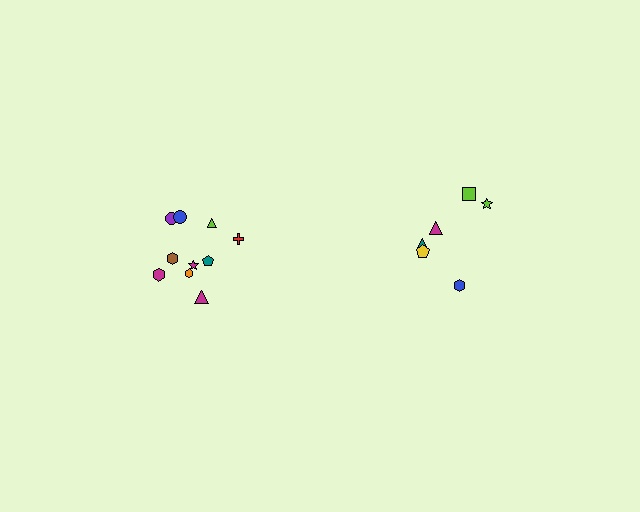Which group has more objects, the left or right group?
The left group.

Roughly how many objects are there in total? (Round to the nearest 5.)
Roughly 15 objects in total.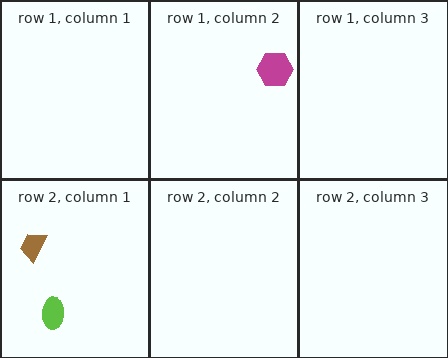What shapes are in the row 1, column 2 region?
The magenta hexagon.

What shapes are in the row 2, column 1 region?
The lime ellipse, the brown trapezoid.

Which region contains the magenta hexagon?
The row 1, column 2 region.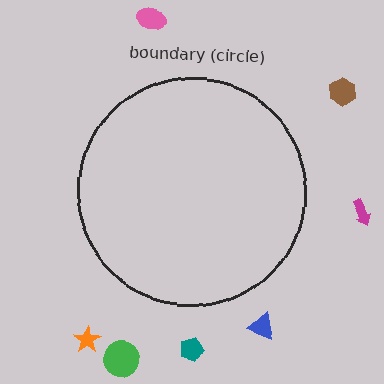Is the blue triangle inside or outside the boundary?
Outside.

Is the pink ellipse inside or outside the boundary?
Outside.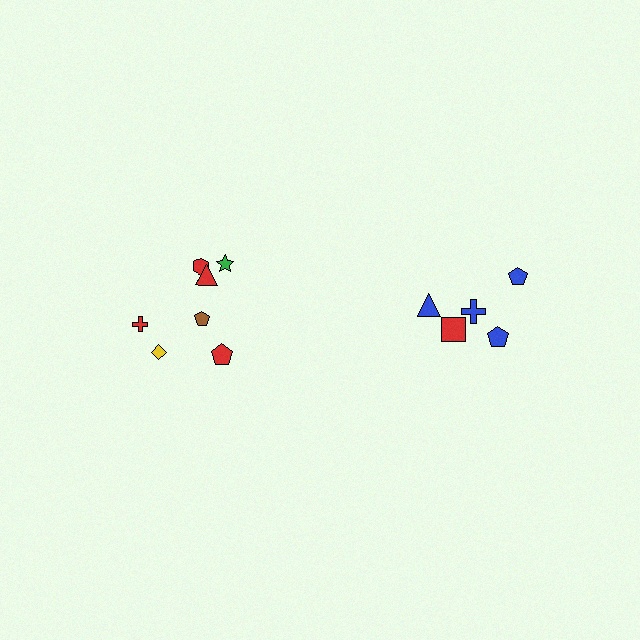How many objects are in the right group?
There are 5 objects.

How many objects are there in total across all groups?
There are 12 objects.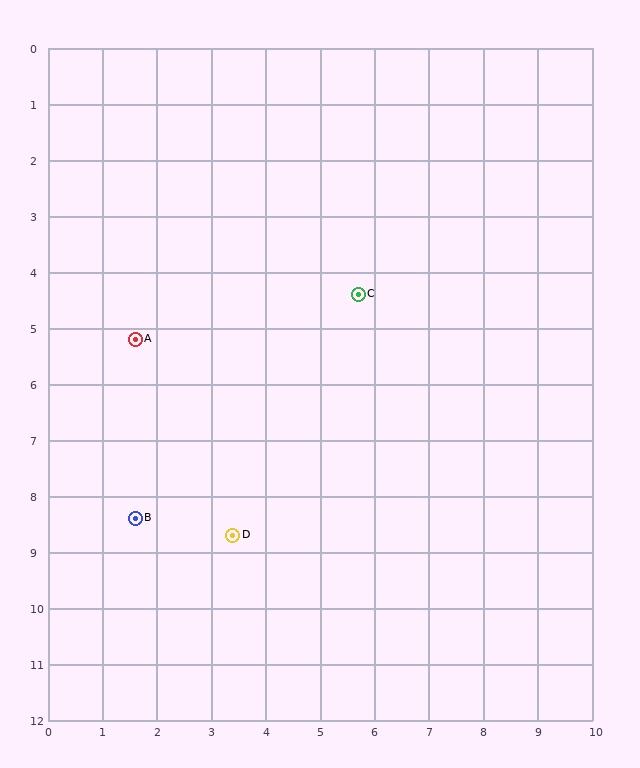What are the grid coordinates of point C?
Point C is at approximately (5.7, 4.4).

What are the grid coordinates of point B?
Point B is at approximately (1.6, 8.4).